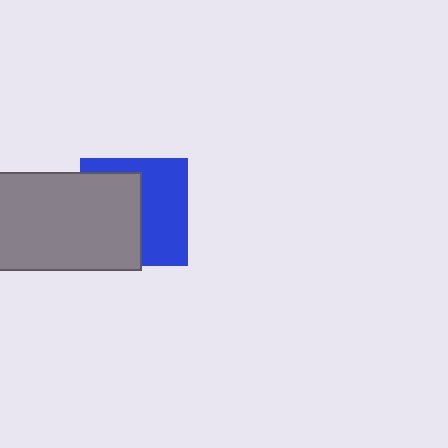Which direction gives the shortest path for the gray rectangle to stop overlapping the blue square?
Moving left gives the shortest separation.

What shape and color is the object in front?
The object in front is a gray rectangle.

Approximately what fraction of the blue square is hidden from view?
Roughly 50% of the blue square is hidden behind the gray rectangle.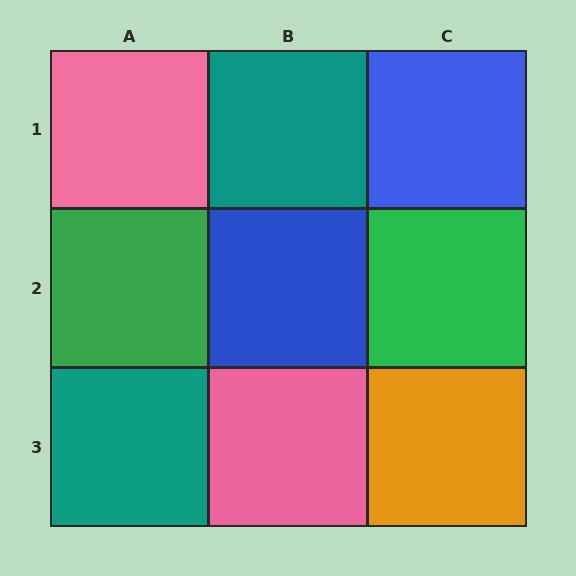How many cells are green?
2 cells are green.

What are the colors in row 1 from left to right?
Pink, teal, blue.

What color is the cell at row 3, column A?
Teal.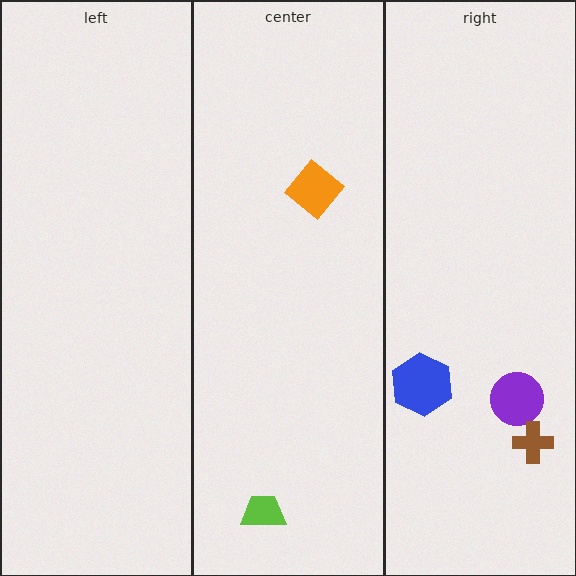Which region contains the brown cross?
The right region.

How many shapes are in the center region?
2.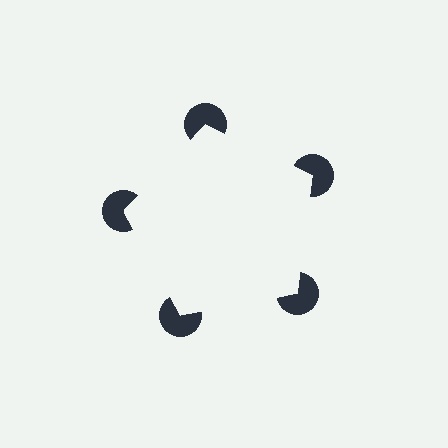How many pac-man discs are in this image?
There are 5 — one at each vertex of the illusory pentagon.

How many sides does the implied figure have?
5 sides.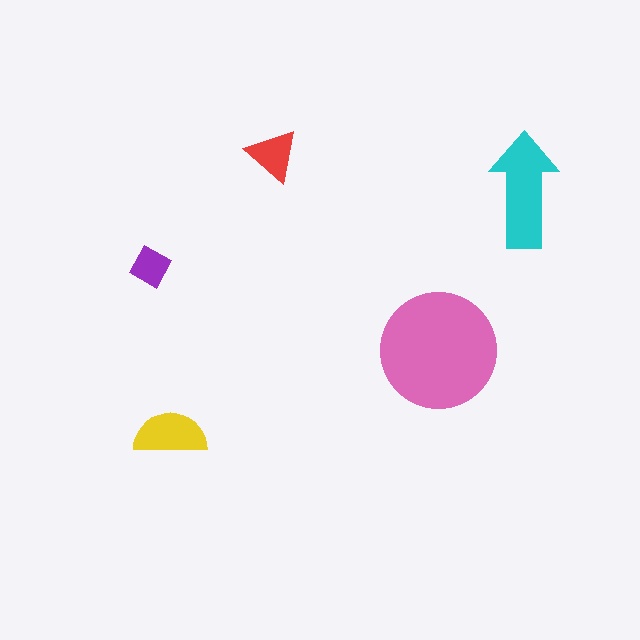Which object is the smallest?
The purple diamond.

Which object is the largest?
The pink circle.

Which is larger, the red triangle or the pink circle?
The pink circle.